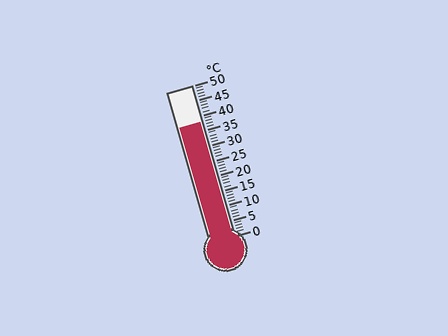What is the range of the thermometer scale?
The thermometer scale ranges from 0°C to 50°C.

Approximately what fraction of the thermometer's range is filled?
The thermometer is filled to approximately 75% of its range.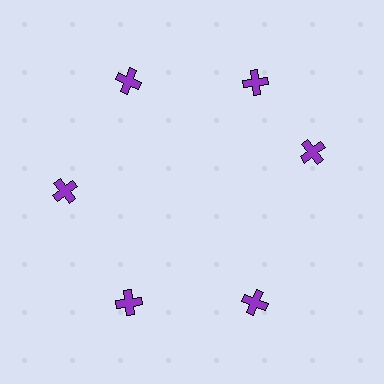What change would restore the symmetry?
The symmetry would be restored by rotating it back into even spacing with its neighbors so that all 6 crosses sit at equal angles and equal distance from the center.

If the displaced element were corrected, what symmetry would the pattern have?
It would have 6-fold rotational symmetry — the pattern would map onto itself every 60 degrees.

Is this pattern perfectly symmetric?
No. The 6 purple crosses are arranged in a ring, but one element near the 3 o'clock position is rotated out of alignment along the ring, breaking the 6-fold rotational symmetry.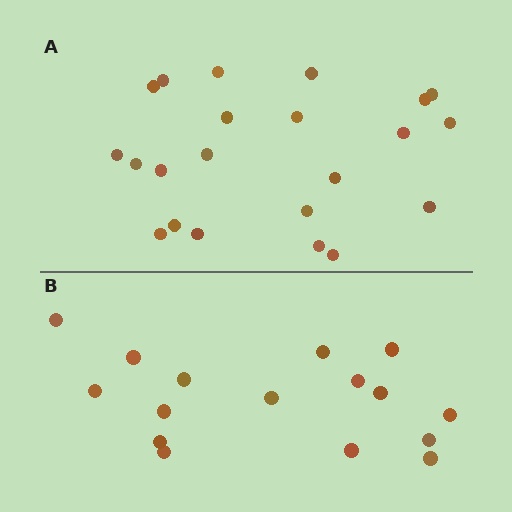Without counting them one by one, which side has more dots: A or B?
Region A (the top region) has more dots.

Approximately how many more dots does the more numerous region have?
Region A has about 6 more dots than region B.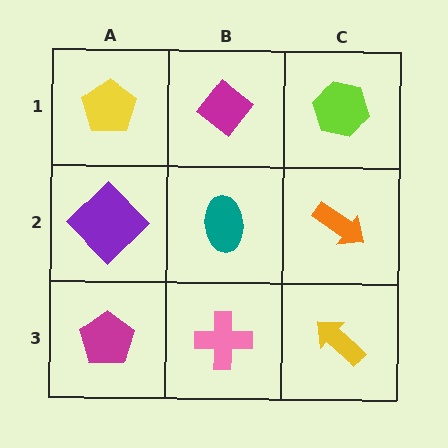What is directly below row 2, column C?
A yellow arrow.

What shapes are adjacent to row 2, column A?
A yellow pentagon (row 1, column A), a magenta pentagon (row 3, column A), a teal ellipse (row 2, column B).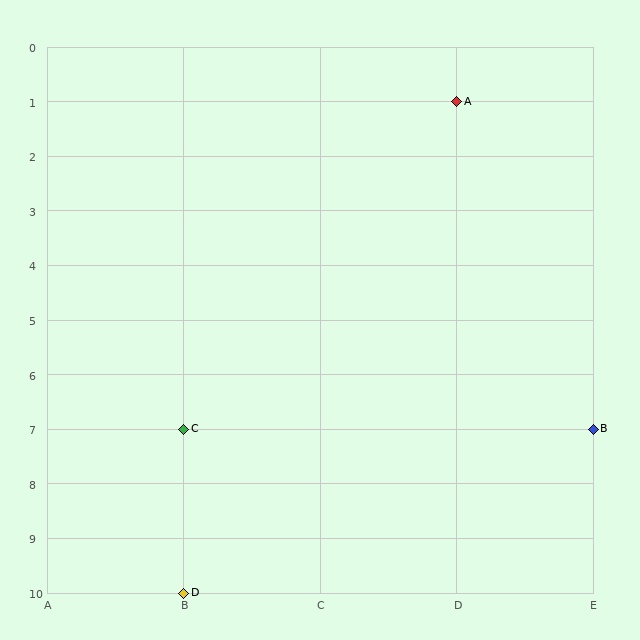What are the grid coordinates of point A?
Point A is at grid coordinates (D, 1).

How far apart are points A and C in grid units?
Points A and C are 2 columns and 6 rows apart (about 6.3 grid units diagonally).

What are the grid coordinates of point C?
Point C is at grid coordinates (B, 7).